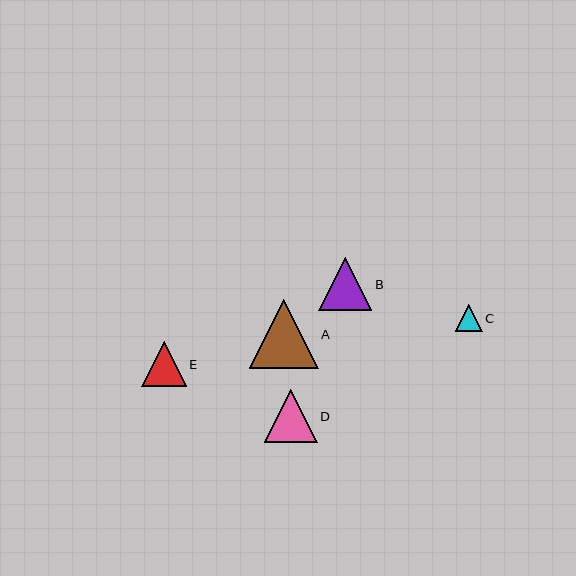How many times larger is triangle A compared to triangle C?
Triangle A is approximately 2.5 times the size of triangle C.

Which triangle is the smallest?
Triangle C is the smallest with a size of approximately 27 pixels.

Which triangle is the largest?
Triangle A is the largest with a size of approximately 69 pixels.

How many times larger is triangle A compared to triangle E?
Triangle A is approximately 1.5 times the size of triangle E.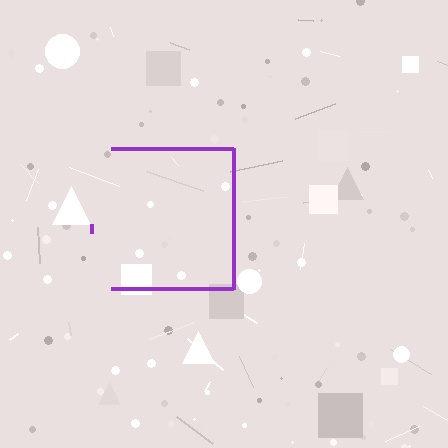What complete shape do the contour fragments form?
The contour fragments form a square.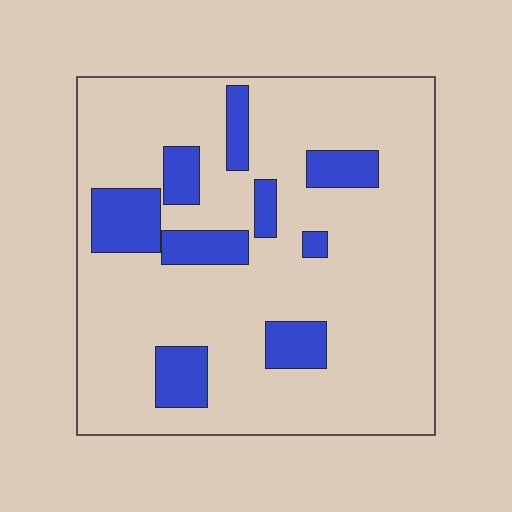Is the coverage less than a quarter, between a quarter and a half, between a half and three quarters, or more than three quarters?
Less than a quarter.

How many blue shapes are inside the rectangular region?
9.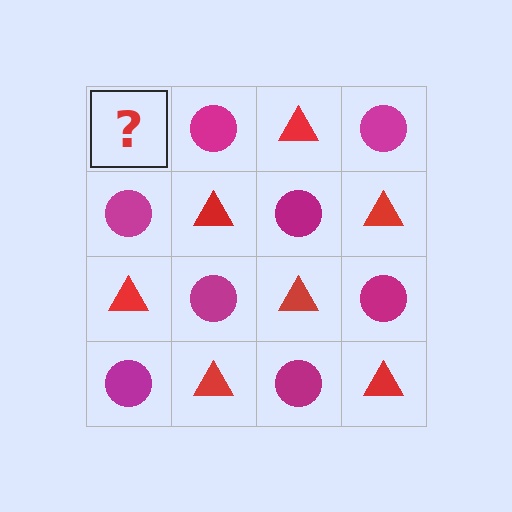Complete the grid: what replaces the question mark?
The question mark should be replaced with a red triangle.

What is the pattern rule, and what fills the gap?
The rule is that it alternates red triangle and magenta circle in a checkerboard pattern. The gap should be filled with a red triangle.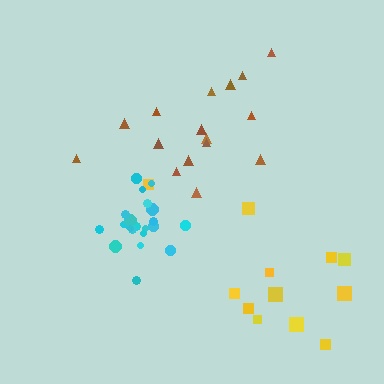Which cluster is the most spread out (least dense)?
Yellow.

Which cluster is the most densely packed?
Cyan.